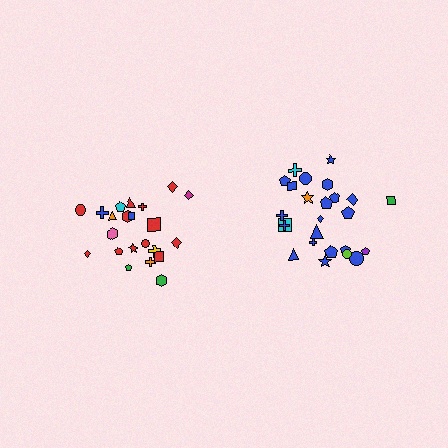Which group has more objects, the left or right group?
The right group.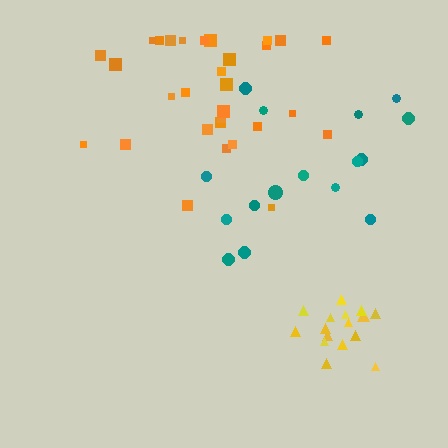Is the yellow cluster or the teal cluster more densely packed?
Yellow.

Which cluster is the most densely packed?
Yellow.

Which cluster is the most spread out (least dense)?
Teal.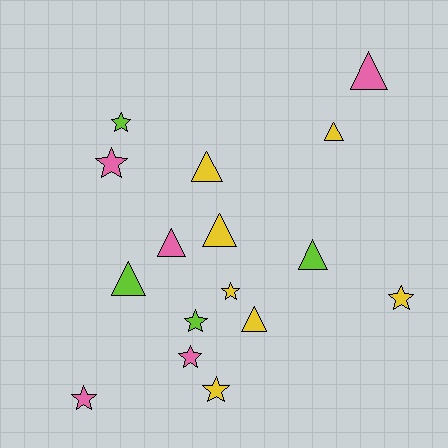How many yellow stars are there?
There are 3 yellow stars.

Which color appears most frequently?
Yellow, with 7 objects.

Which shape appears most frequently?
Star, with 8 objects.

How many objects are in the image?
There are 16 objects.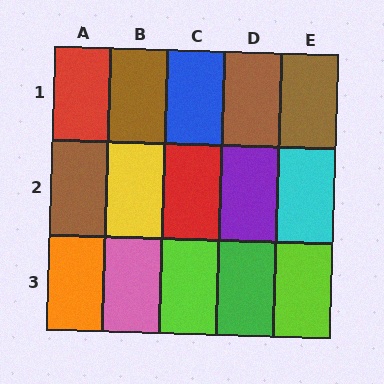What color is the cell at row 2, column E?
Cyan.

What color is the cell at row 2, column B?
Yellow.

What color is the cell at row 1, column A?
Red.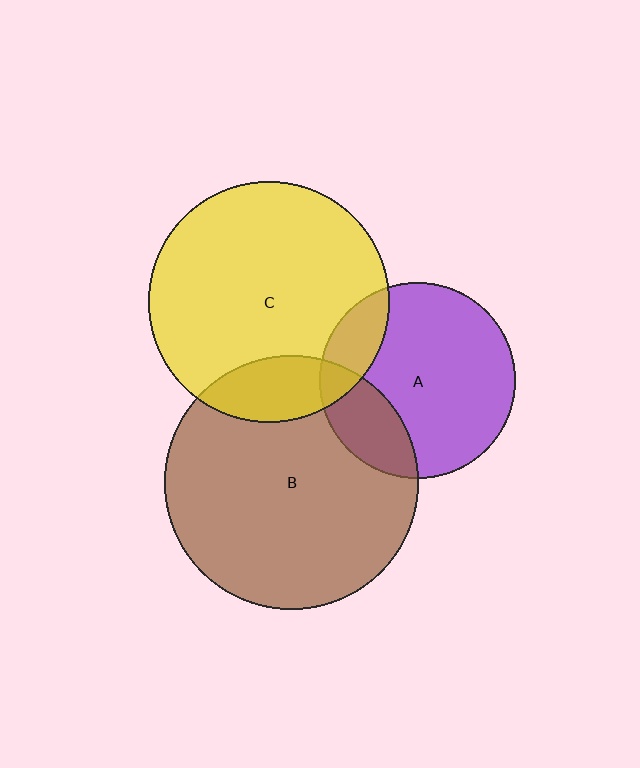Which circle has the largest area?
Circle B (brown).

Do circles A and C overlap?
Yes.